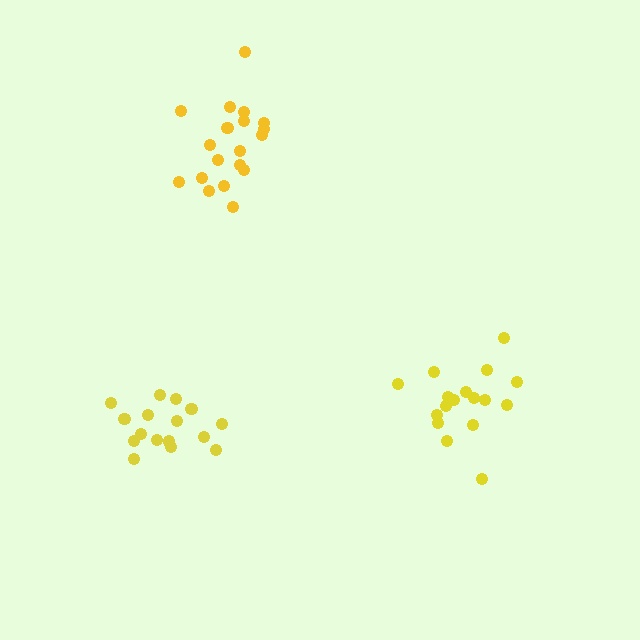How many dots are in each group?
Group 1: 17 dots, Group 2: 17 dots, Group 3: 19 dots (53 total).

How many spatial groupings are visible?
There are 3 spatial groupings.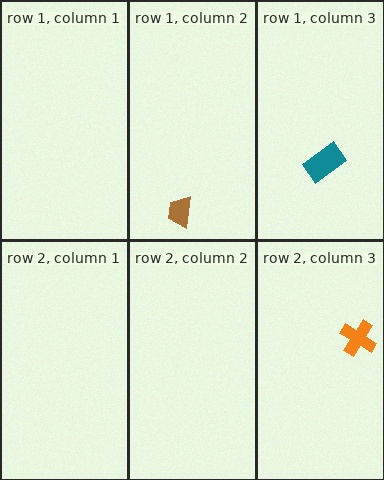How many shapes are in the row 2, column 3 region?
1.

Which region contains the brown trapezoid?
The row 1, column 2 region.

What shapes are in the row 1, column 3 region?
The teal rectangle.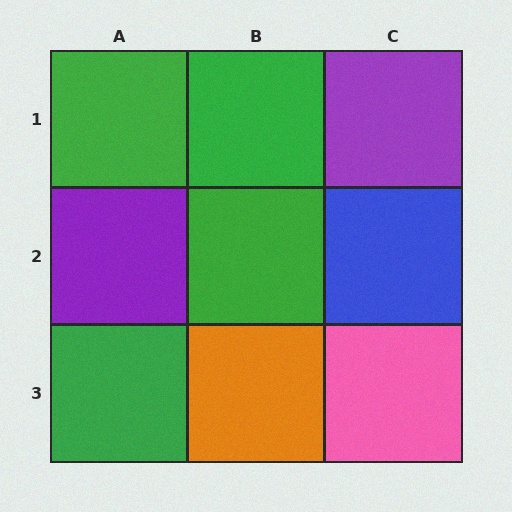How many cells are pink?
1 cell is pink.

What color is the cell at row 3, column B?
Orange.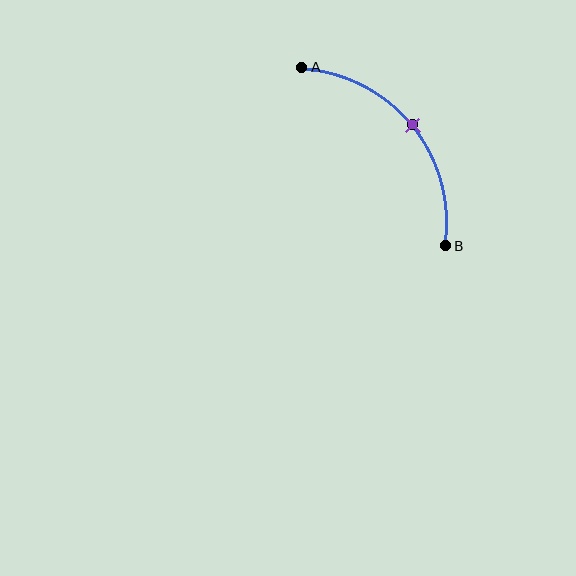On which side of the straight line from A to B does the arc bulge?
The arc bulges above and to the right of the straight line connecting A and B.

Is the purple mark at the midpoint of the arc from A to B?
Yes. The purple mark lies on the arc at equal arc-length from both A and B — it is the arc midpoint.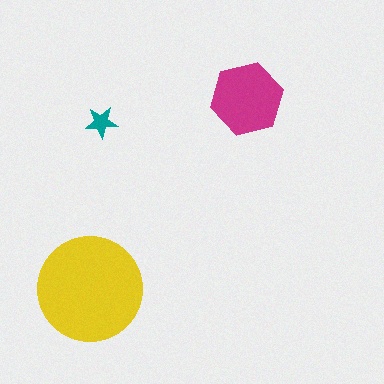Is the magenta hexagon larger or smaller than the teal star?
Larger.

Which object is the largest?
The yellow circle.